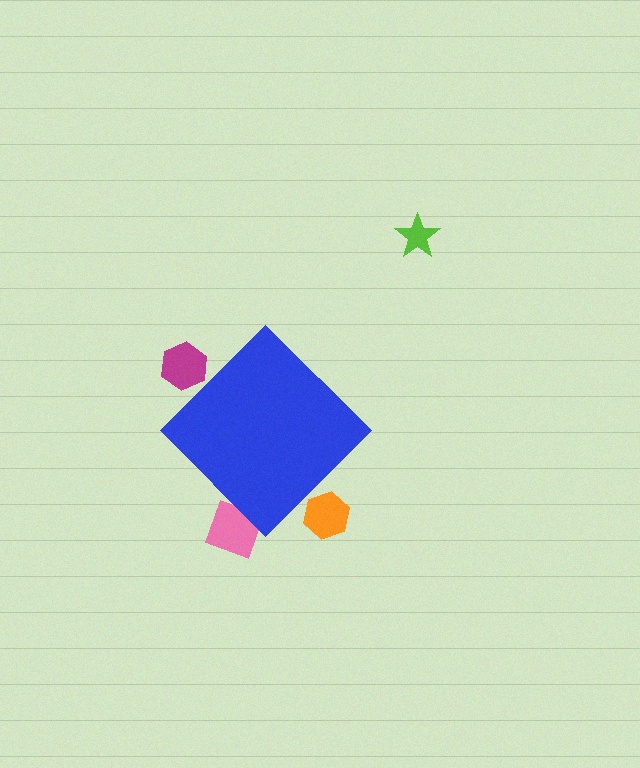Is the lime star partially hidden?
No, the lime star is fully visible.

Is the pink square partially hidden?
Yes, the pink square is partially hidden behind the blue diamond.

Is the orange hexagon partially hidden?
Yes, the orange hexagon is partially hidden behind the blue diamond.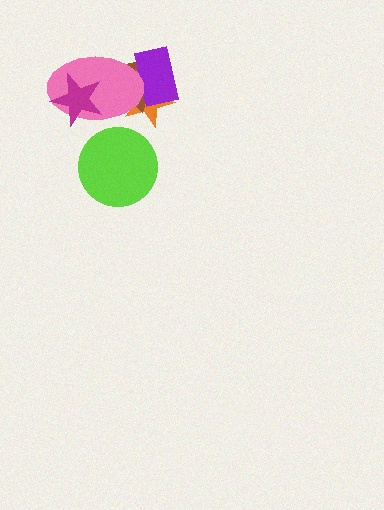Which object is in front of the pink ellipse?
The magenta star is in front of the pink ellipse.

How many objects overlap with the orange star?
3 objects overlap with the orange star.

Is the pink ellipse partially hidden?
Yes, it is partially covered by another shape.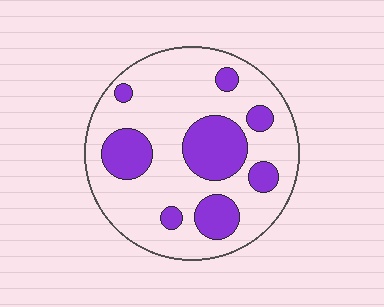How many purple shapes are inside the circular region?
8.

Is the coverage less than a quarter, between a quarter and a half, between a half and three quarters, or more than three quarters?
Between a quarter and a half.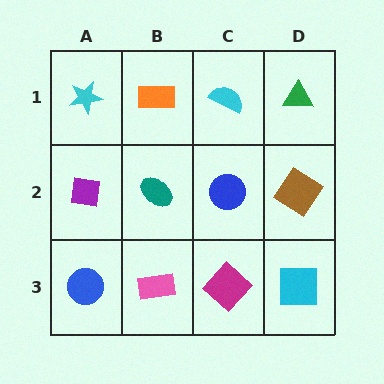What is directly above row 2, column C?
A cyan semicircle.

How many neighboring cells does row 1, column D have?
2.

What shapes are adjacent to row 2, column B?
An orange rectangle (row 1, column B), a pink rectangle (row 3, column B), a purple square (row 2, column A), a blue circle (row 2, column C).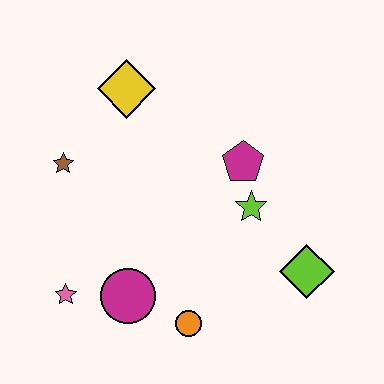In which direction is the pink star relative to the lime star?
The pink star is to the left of the lime star.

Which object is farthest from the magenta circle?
The yellow diamond is farthest from the magenta circle.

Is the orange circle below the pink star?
Yes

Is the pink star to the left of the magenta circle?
Yes